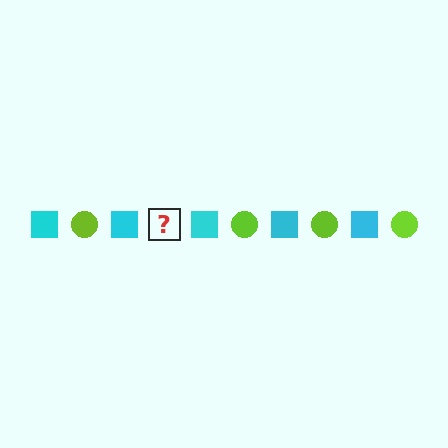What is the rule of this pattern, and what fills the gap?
The rule is that the pattern alternates between cyan square and lime circle. The gap should be filled with a lime circle.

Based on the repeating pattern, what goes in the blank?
The blank should be a lime circle.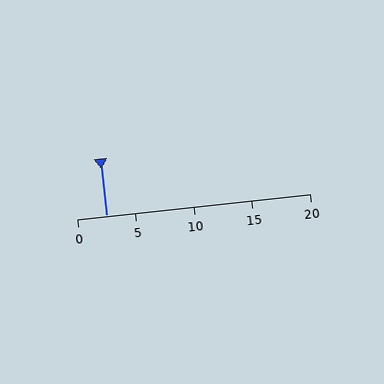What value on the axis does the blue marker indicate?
The marker indicates approximately 2.5.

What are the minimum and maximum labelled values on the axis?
The axis runs from 0 to 20.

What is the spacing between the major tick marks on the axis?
The major ticks are spaced 5 apart.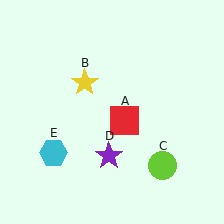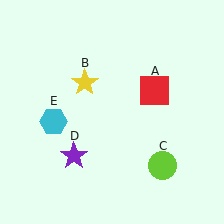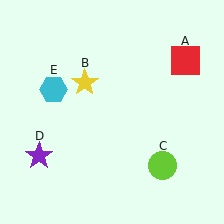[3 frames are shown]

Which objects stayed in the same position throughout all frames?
Yellow star (object B) and lime circle (object C) remained stationary.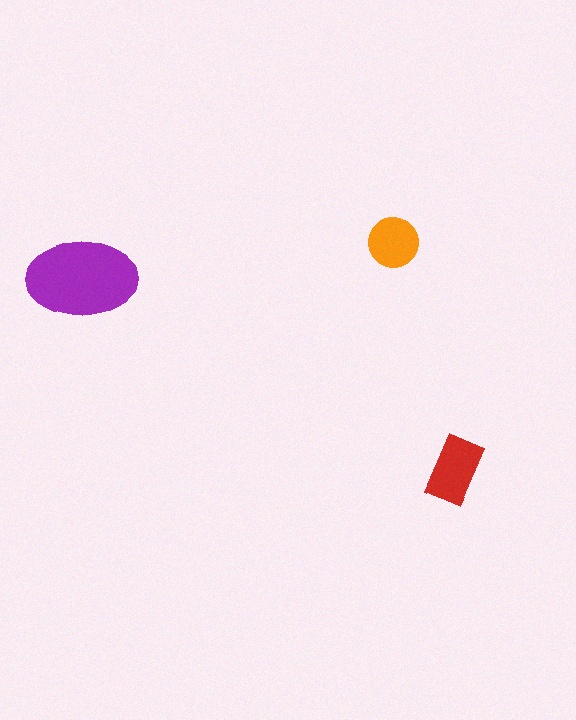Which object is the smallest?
The orange circle.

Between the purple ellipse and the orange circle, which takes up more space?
The purple ellipse.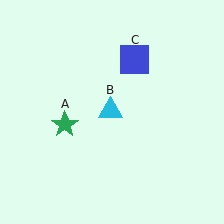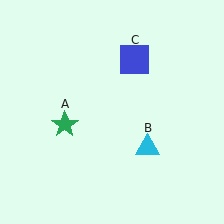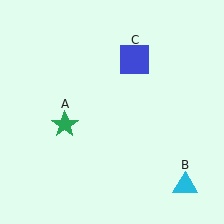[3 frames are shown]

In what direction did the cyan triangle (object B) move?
The cyan triangle (object B) moved down and to the right.